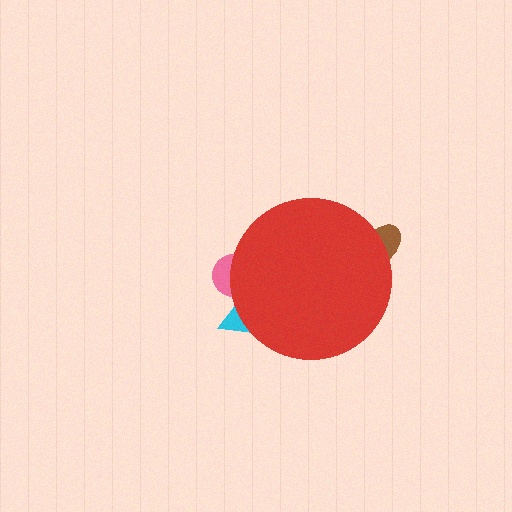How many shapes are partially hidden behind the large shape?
3 shapes are partially hidden.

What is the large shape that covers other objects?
A red circle.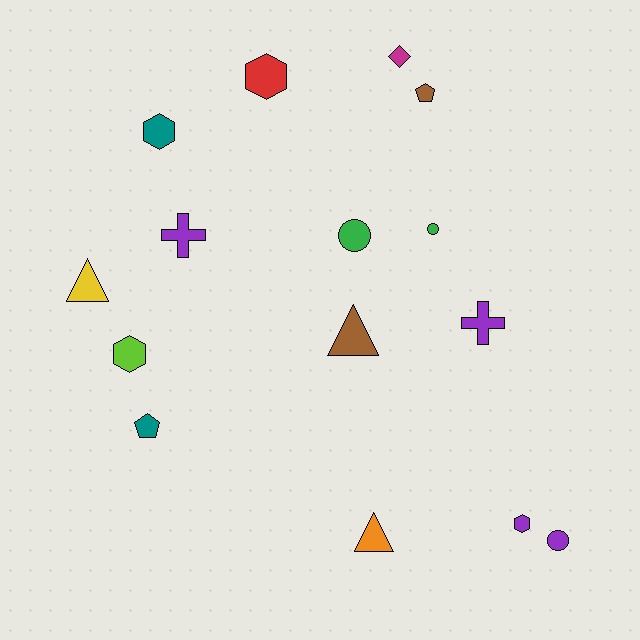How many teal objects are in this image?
There are 2 teal objects.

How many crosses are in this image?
There are 2 crosses.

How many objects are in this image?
There are 15 objects.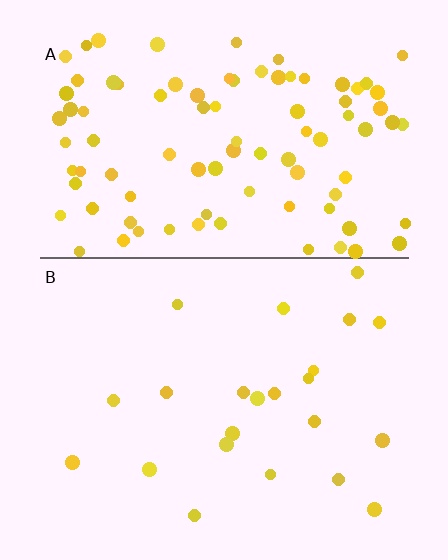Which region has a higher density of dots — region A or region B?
A (the top).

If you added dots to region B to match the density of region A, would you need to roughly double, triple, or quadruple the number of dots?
Approximately quadruple.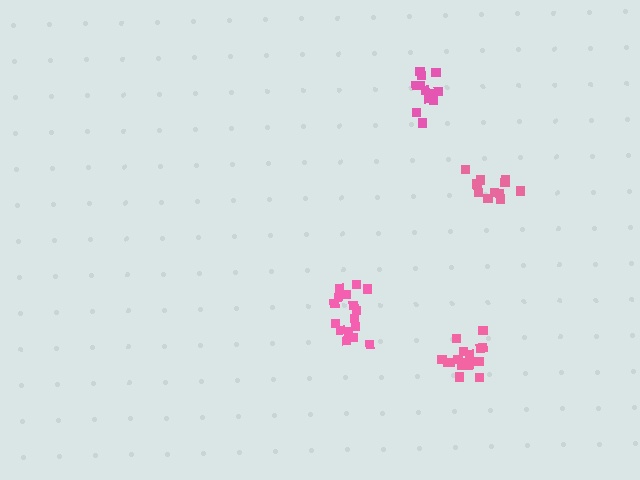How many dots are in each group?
Group 1: 12 dots, Group 2: 16 dots, Group 3: 18 dots, Group 4: 12 dots (58 total).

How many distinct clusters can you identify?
There are 4 distinct clusters.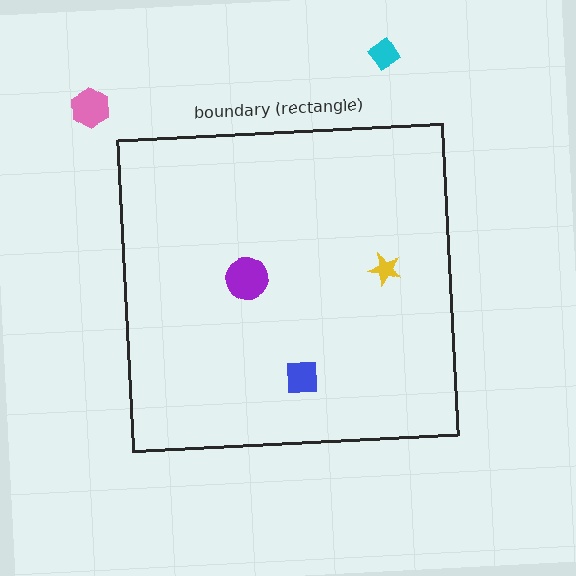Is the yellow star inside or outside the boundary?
Inside.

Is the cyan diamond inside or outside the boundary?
Outside.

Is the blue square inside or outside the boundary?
Inside.